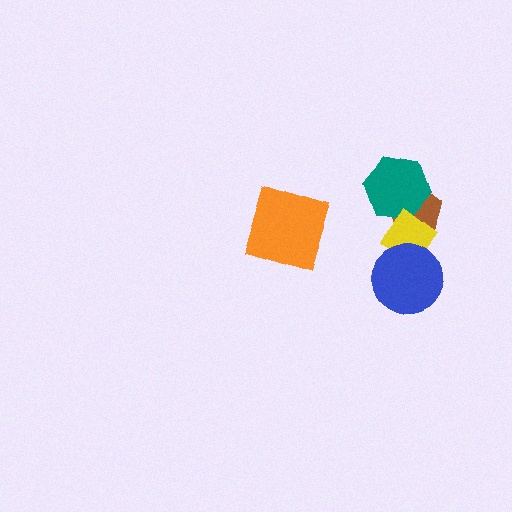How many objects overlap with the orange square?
0 objects overlap with the orange square.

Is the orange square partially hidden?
No, no other shape covers it.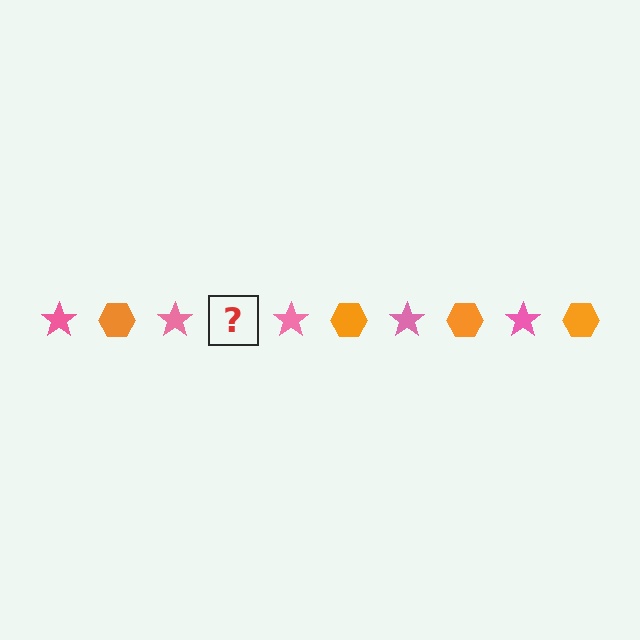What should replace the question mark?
The question mark should be replaced with an orange hexagon.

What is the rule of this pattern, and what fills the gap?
The rule is that the pattern alternates between pink star and orange hexagon. The gap should be filled with an orange hexagon.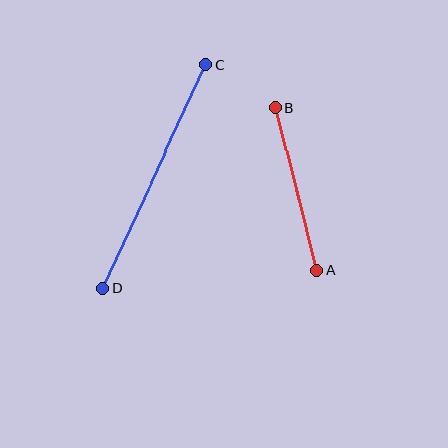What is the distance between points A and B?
The distance is approximately 169 pixels.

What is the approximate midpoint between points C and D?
The midpoint is at approximately (155, 176) pixels.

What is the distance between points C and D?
The distance is approximately 246 pixels.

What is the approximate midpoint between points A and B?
The midpoint is at approximately (296, 189) pixels.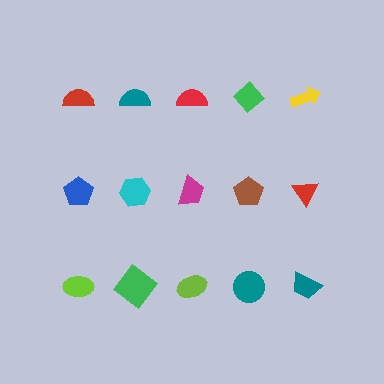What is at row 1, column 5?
A yellow arrow.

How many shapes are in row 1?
5 shapes.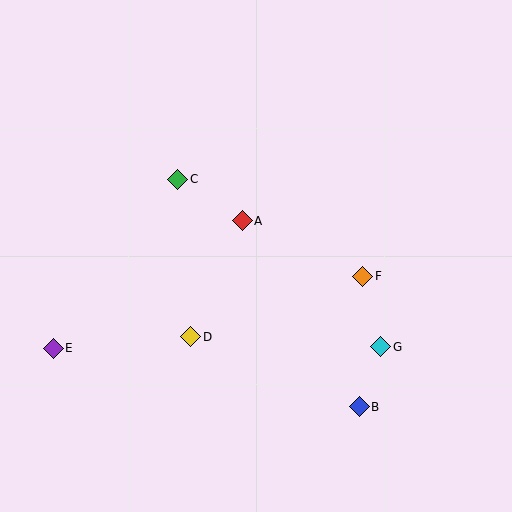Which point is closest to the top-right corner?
Point F is closest to the top-right corner.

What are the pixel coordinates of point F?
Point F is at (363, 276).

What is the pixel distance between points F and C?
The distance between F and C is 209 pixels.